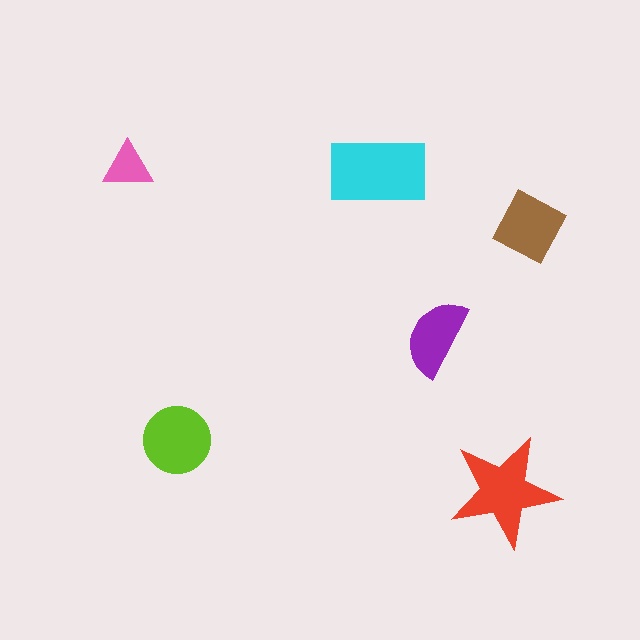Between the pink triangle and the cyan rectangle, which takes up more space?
The cyan rectangle.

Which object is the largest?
The cyan rectangle.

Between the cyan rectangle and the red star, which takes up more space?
The cyan rectangle.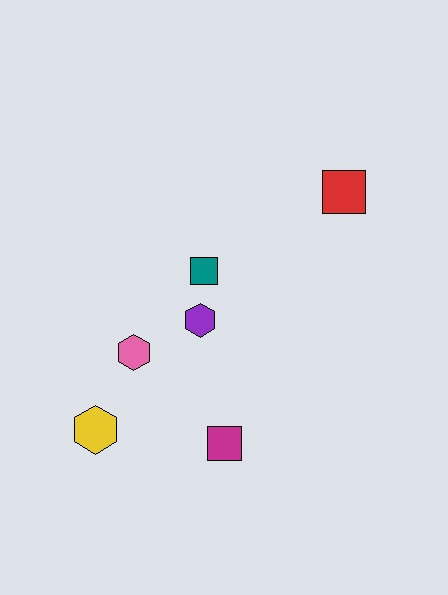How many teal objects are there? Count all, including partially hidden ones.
There is 1 teal object.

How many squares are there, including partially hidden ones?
There are 3 squares.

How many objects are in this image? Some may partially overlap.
There are 6 objects.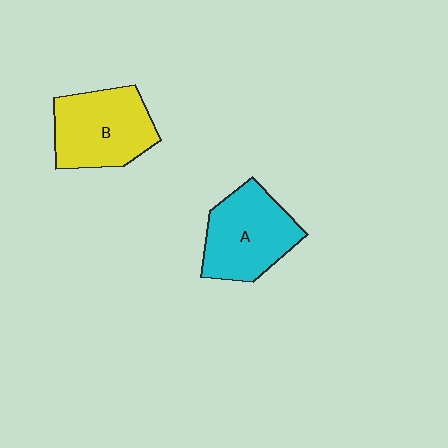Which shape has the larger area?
Shape B (yellow).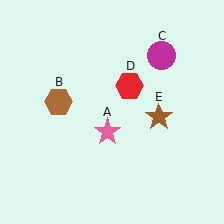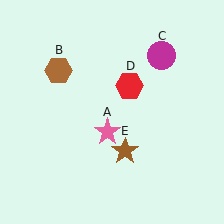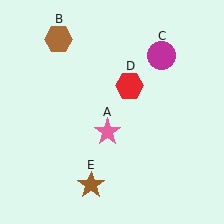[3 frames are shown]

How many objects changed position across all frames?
2 objects changed position: brown hexagon (object B), brown star (object E).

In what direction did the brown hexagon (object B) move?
The brown hexagon (object B) moved up.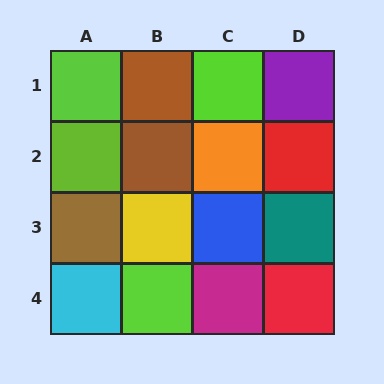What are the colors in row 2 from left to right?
Lime, brown, orange, red.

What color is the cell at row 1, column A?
Lime.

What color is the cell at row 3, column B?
Yellow.